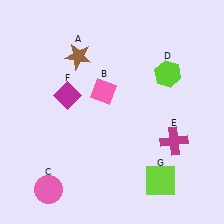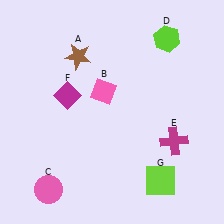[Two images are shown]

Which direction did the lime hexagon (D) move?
The lime hexagon (D) moved up.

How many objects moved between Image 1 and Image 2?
1 object moved between the two images.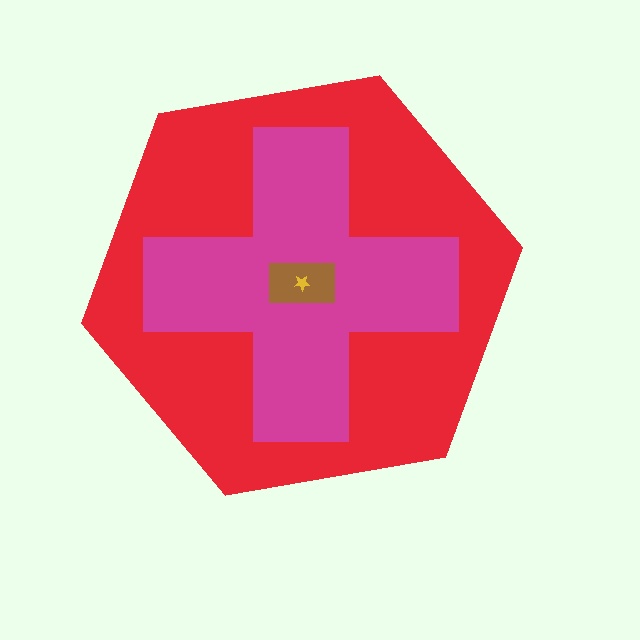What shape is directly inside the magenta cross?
The brown rectangle.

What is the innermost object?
The yellow star.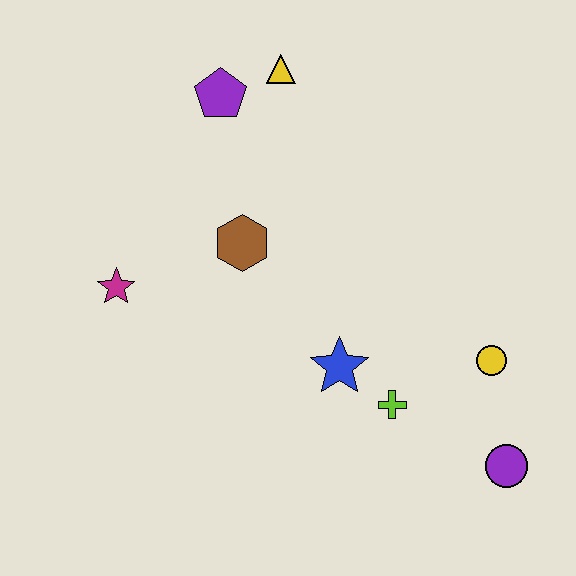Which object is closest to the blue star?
The lime cross is closest to the blue star.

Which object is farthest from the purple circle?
The purple pentagon is farthest from the purple circle.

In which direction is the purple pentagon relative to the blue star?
The purple pentagon is above the blue star.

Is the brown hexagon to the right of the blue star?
No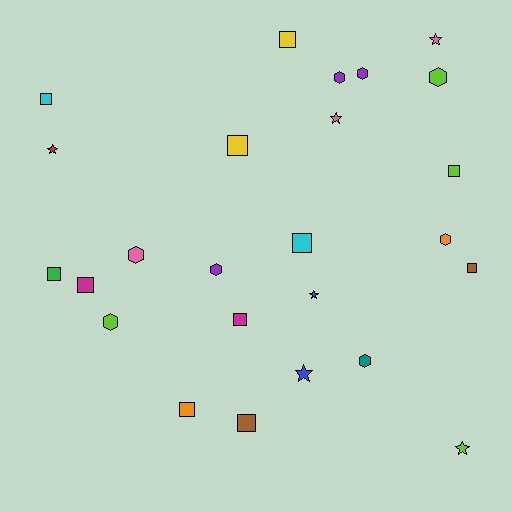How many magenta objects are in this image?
There are 2 magenta objects.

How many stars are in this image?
There are 6 stars.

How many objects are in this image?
There are 25 objects.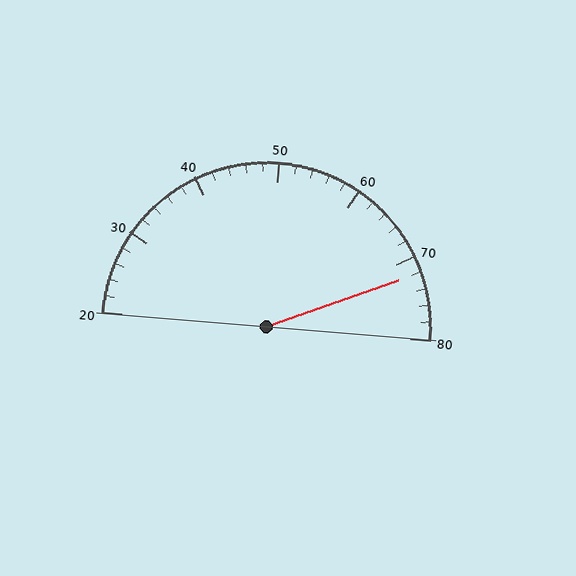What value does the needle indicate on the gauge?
The needle indicates approximately 72.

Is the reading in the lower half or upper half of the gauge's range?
The reading is in the upper half of the range (20 to 80).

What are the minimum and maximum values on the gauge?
The gauge ranges from 20 to 80.